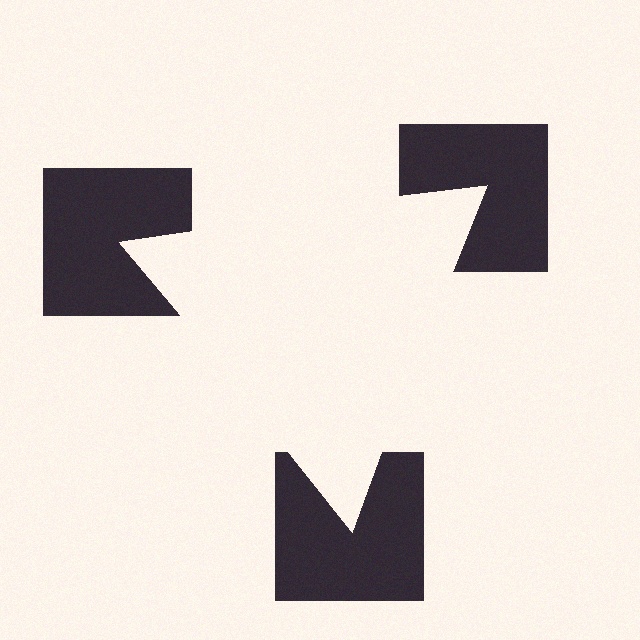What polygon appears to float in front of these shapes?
An illusory triangle — its edges are inferred from the aligned wedge cuts in the notched squares, not physically drawn.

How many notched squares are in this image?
There are 3 — one at each vertex of the illusory triangle.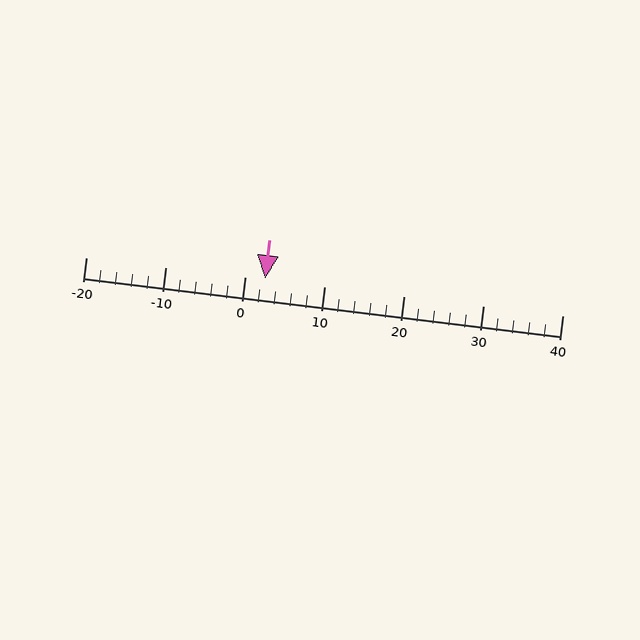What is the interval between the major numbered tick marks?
The major tick marks are spaced 10 units apart.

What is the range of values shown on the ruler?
The ruler shows values from -20 to 40.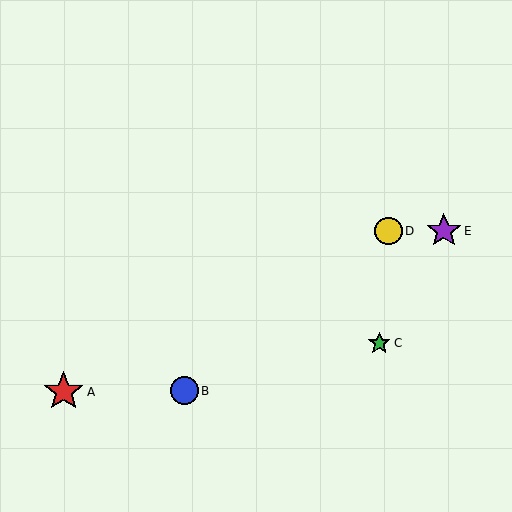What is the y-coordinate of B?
Object B is at y≈391.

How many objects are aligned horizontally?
2 objects (D, E) are aligned horizontally.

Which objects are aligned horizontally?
Objects D, E are aligned horizontally.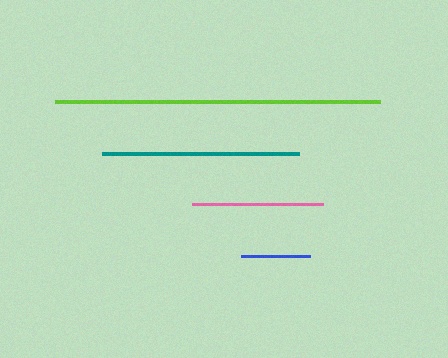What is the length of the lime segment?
The lime segment is approximately 324 pixels long.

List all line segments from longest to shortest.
From longest to shortest: lime, teal, pink, blue.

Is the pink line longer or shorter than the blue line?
The pink line is longer than the blue line.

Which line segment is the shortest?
The blue line is the shortest at approximately 69 pixels.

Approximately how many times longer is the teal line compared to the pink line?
The teal line is approximately 1.5 times the length of the pink line.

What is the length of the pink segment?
The pink segment is approximately 131 pixels long.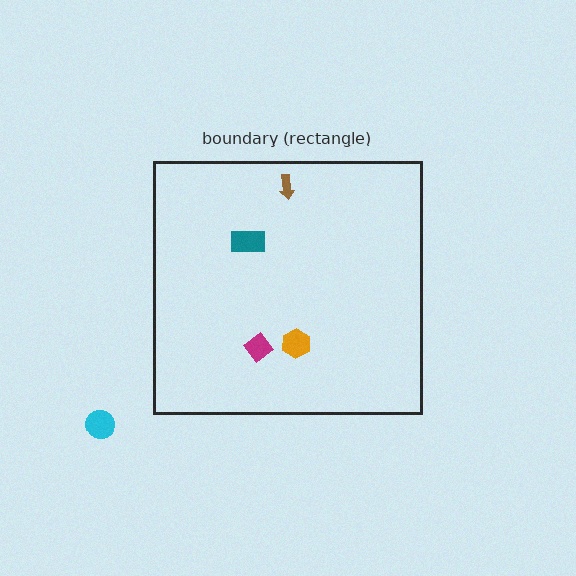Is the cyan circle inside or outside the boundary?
Outside.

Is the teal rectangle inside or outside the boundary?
Inside.